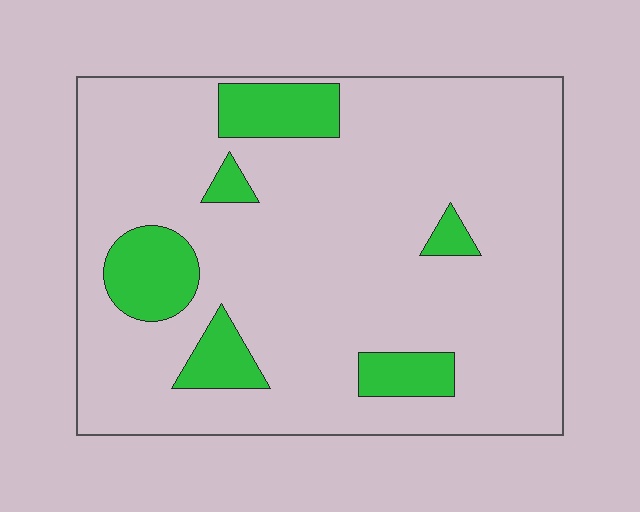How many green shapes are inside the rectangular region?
6.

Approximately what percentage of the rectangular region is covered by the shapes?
Approximately 15%.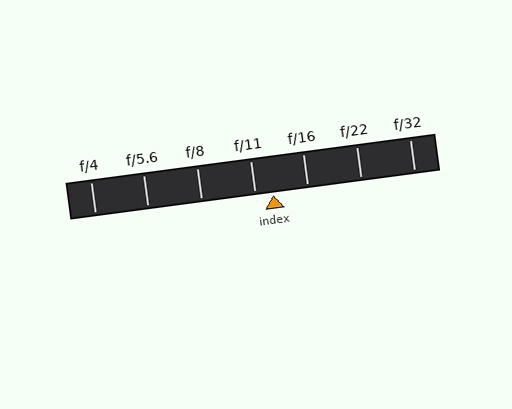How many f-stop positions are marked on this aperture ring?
There are 7 f-stop positions marked.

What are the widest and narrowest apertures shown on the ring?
The widest aperture shown is f/4 and the narrowest is f/32.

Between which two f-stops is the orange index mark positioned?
The index mark is between f/11 and f/16.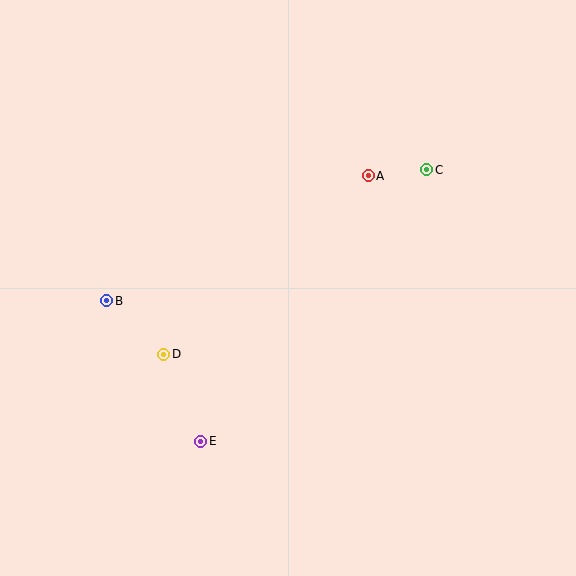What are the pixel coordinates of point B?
Point B is at (107, 301).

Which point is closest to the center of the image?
Point A at (368, 176) is closest to the center.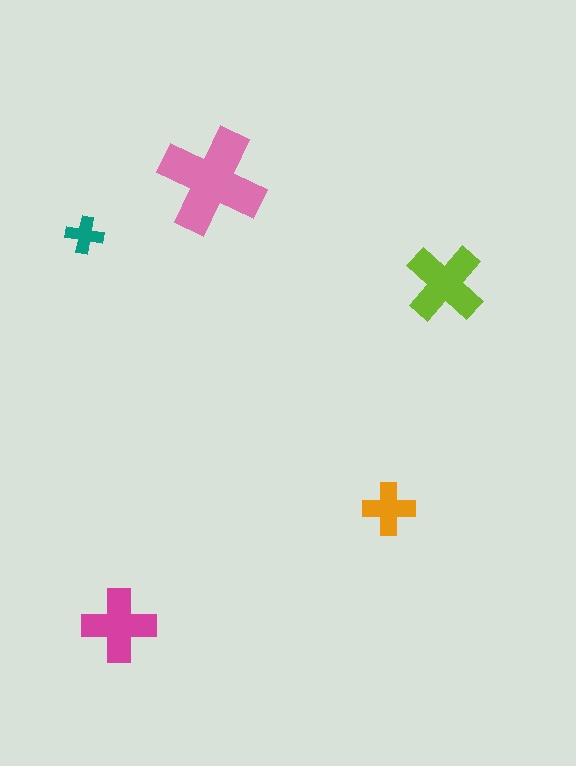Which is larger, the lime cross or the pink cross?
The pink one.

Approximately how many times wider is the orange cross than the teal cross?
About 1.5 times wider.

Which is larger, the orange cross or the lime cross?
The lime one.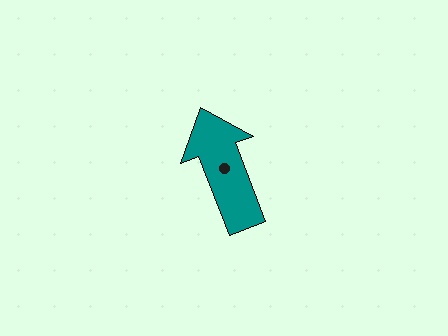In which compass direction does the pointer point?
North.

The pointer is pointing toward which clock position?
Roughly 11 o'clock.